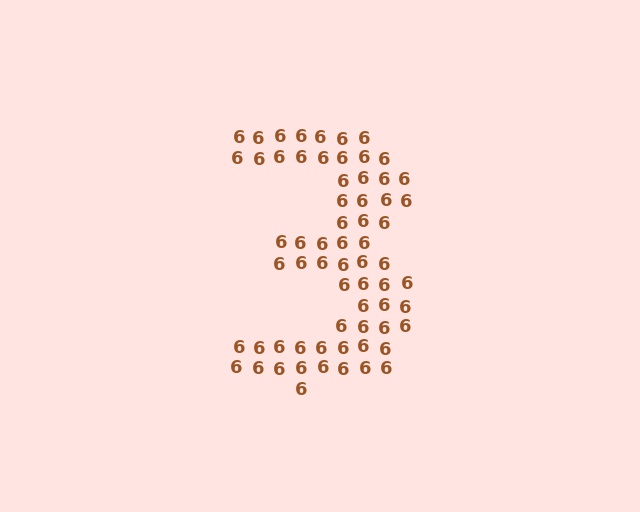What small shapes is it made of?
It is made of small digit 6's.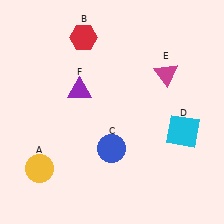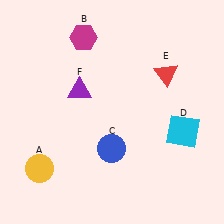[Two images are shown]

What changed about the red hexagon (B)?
In Image 1, B is red. In Image 2, it changed to magenta.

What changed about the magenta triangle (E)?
In Image 1, E is magenta. In Image 2, it changed to red.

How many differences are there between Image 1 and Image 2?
There are 2 differences between the two images.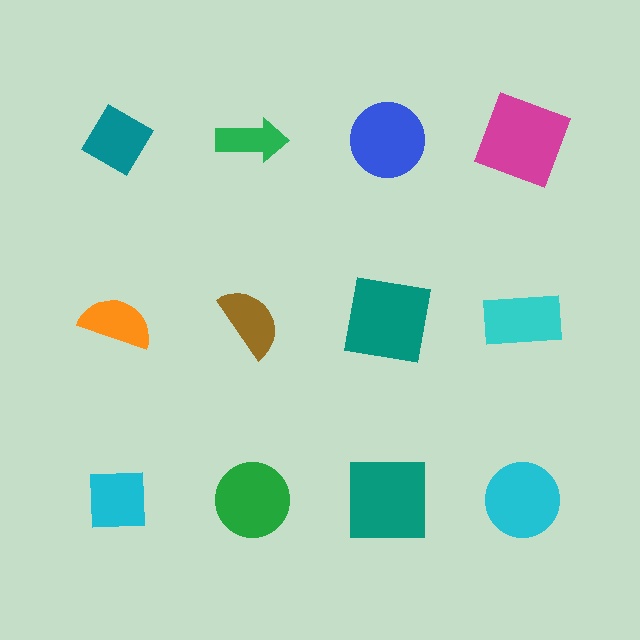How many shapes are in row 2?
4 shapes.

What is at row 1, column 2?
A green arrow.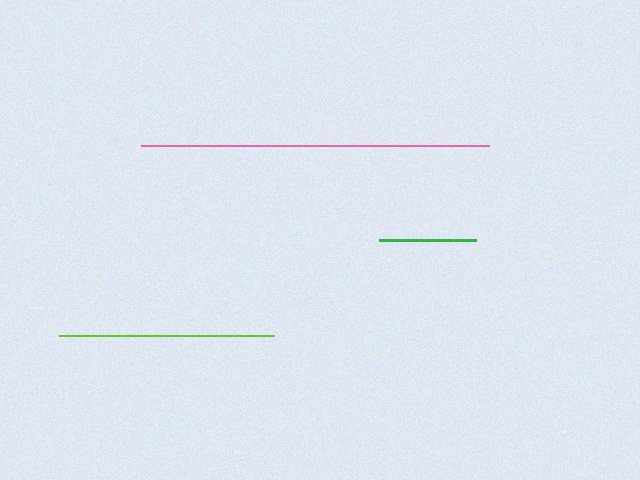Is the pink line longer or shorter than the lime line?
The pink line is longer than the lime line.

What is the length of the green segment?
The green segment is approximately 96 pixels long.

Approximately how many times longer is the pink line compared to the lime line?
The pink line is approximately 1.6 times the length of the lime line.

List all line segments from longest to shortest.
From longest to shortest: pink, lime, green.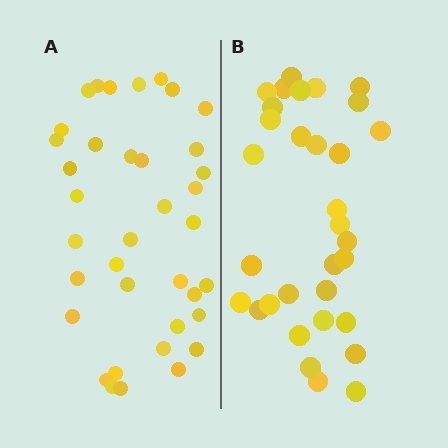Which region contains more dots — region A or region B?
Region A (the left region) has more dots.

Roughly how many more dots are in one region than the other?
Region A has about 5 more dots than region B.